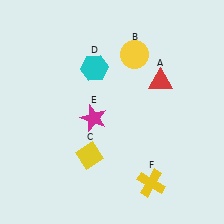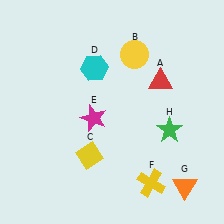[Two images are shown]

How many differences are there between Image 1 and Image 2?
There are 2 differences between the two images.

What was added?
An orange triangle (G), a green star (H) were added in Image 2.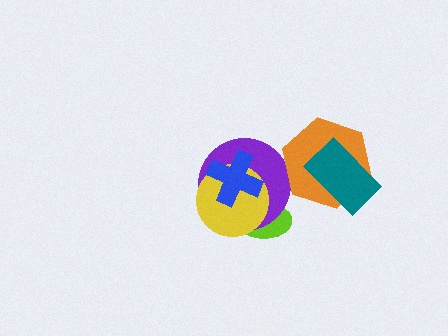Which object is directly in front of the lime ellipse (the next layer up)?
The purple circle is directly in front of the lime ellipse.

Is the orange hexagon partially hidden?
Yes, it is partially covered by another shape.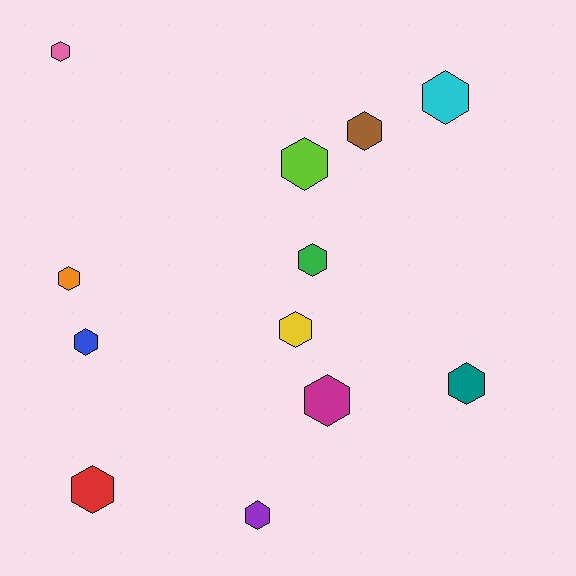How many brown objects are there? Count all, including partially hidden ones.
There is 1 brown object.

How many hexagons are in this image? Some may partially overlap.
There are 12 hexagons.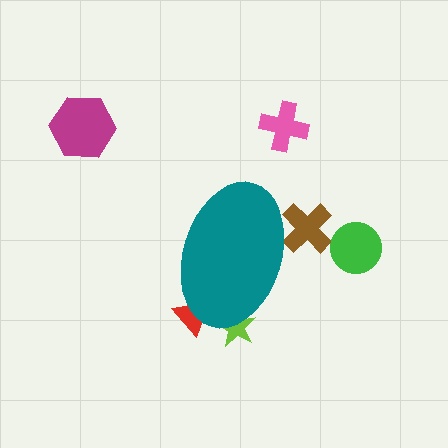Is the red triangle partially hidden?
Yes, the red triangle is partially hidden behind the teal ellipse.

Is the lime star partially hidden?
Yes, the lime star is partially hidden behind the teal ellipse.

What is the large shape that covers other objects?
A teal ellipse.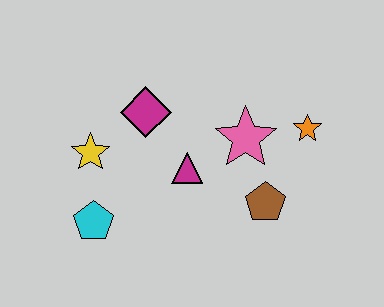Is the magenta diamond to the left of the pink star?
Yes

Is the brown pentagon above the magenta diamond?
No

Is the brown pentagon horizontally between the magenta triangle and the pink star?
No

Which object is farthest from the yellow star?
The orange star is farthest from the yellow star.